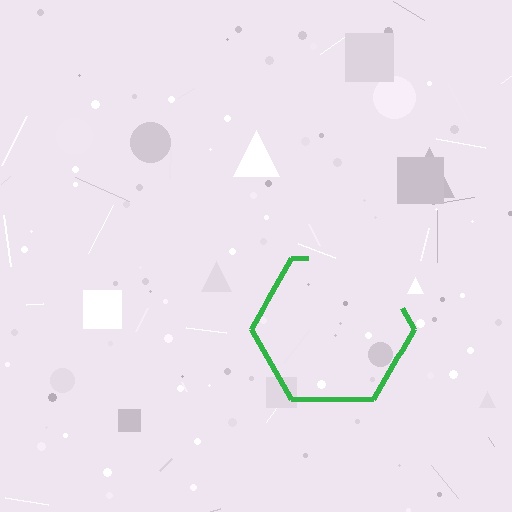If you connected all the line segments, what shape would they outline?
They would outline a hexagon.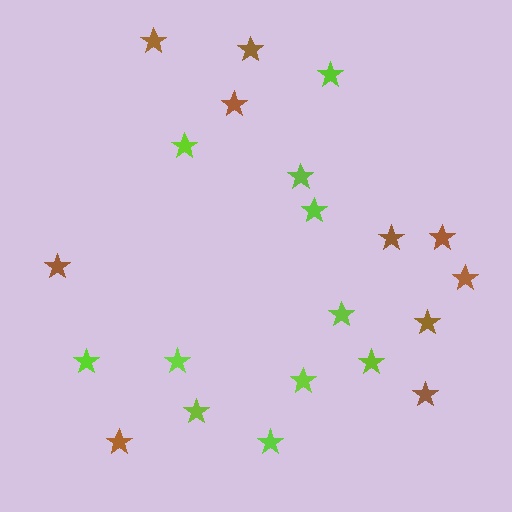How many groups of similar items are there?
There are 2 groups: one group of brown stars (10) and one group of lime stars (11).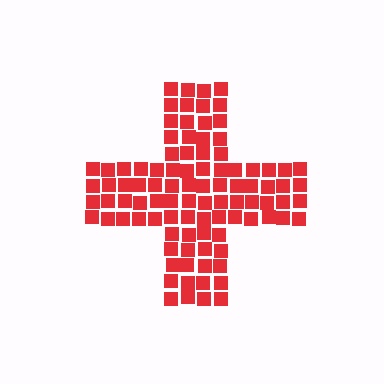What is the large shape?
The large shape is a cross.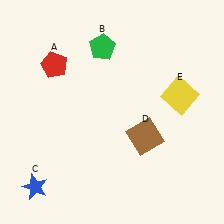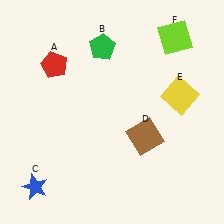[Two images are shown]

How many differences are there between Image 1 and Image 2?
There is 1 difference between the two images.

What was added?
A lime square (F) was added in Image 2.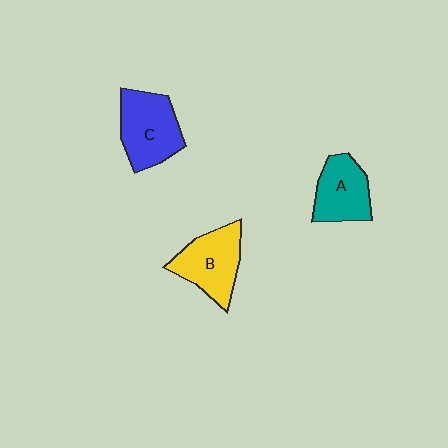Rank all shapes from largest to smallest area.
From largest to smallest: C (blue), B (yellow), A (teal).